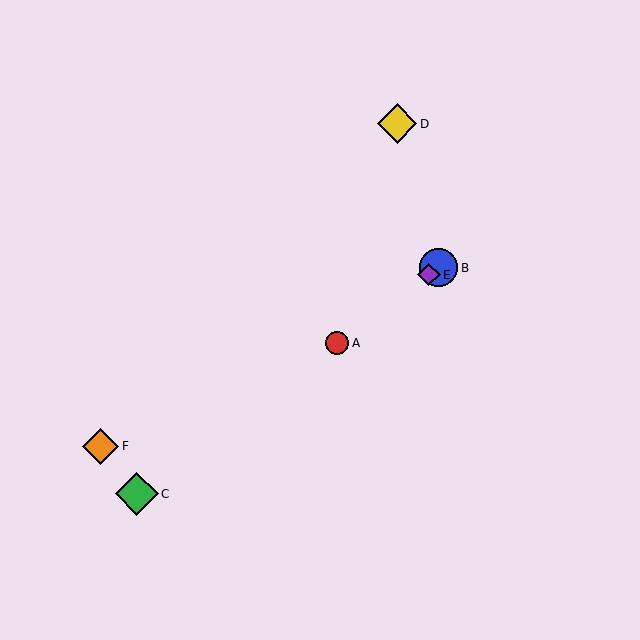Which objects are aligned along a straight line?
Objects A, B, C, E are aligned along a straight line.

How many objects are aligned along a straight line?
4 objects (A, B, C, E) are aligned along a straight line.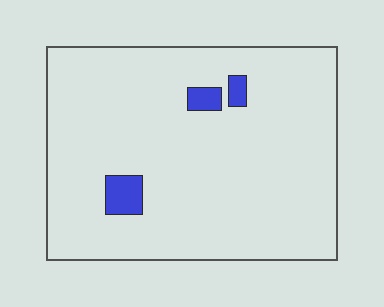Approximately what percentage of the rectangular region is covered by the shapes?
Approximately 5%.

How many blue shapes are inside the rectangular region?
3.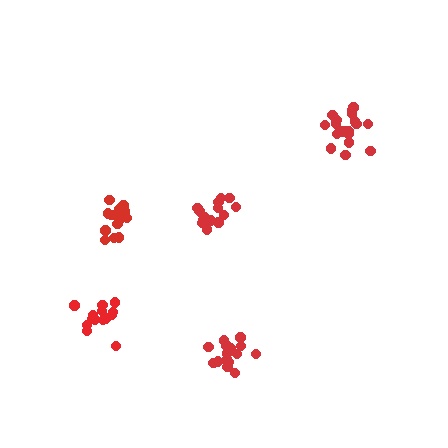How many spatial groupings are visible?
There are 5 spatial groupings.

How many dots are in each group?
Group 1: 15 dots, Group 2: 14 dots, Group 3: 17 dots, Group 4: 20 dots, Group 5: 15 dots (81 total).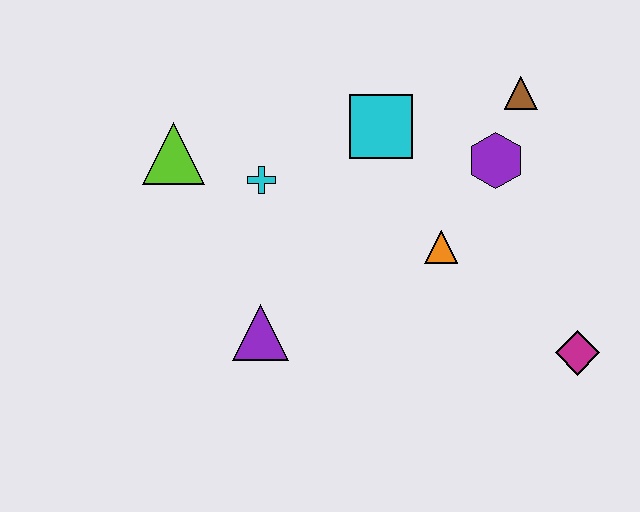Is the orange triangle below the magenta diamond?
No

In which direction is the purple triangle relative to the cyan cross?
The purple triangle is below the cyan cross.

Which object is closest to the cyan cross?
The lime triangle is closest to the cyan cross.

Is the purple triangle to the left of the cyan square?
Yes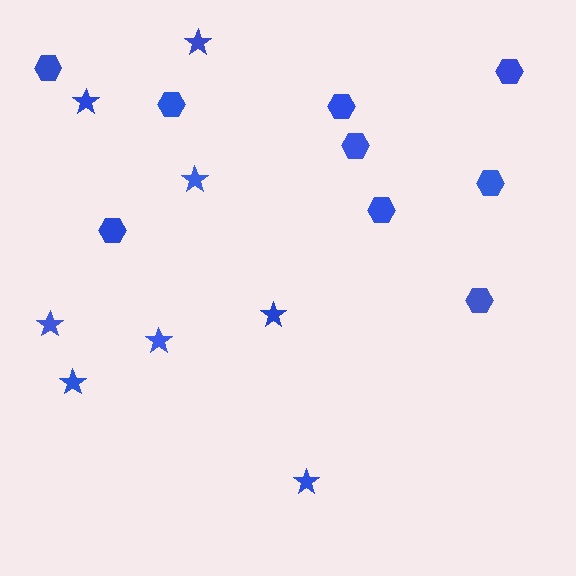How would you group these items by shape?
There are 2 groups: one group of hexagons (9) and one group of stars (8).